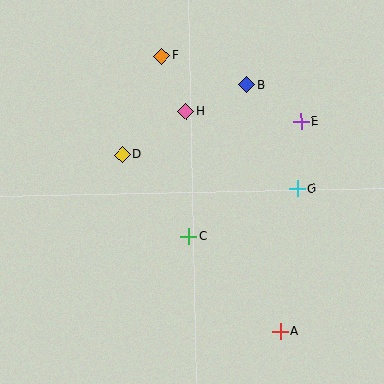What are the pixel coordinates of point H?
Point H is at (186, 111).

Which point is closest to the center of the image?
Point C at (189, 236) is closest to the center.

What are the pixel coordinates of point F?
Point F is at (162, 56).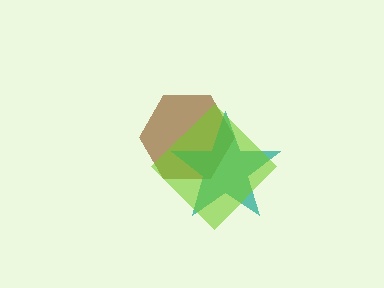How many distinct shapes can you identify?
There are 3 distinct shapes: a brown hexagon, a teal star, a lime diamond.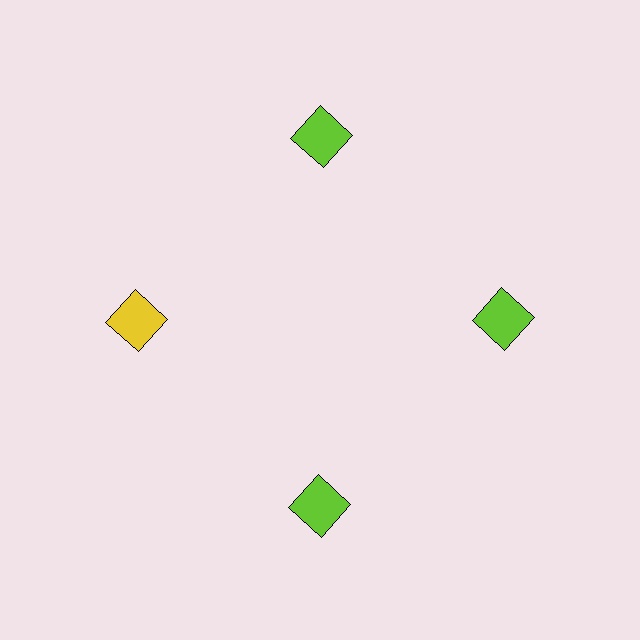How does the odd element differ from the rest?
It has a different color: yellow instead of lime.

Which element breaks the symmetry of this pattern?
The yellow square at roughly the 9 o'clock position breaks the symmetry. All other shapes are lime squares.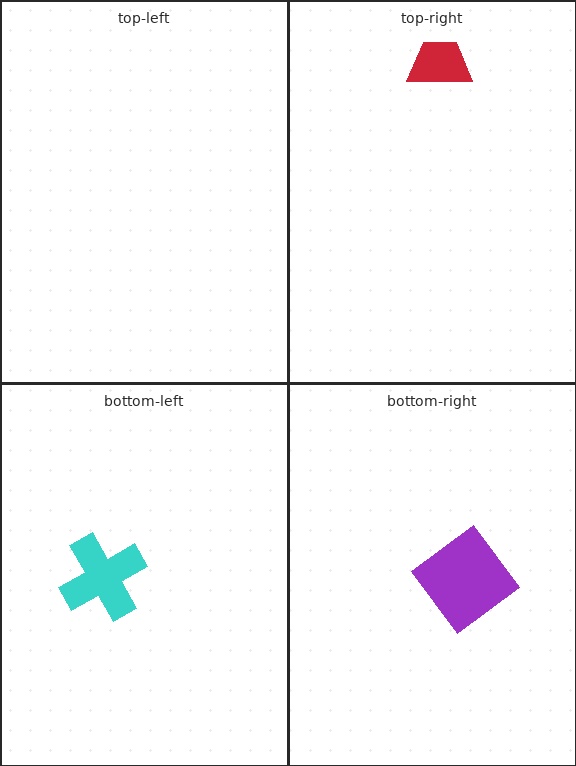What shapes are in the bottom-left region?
The cyan cross.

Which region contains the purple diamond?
The bottom-right region.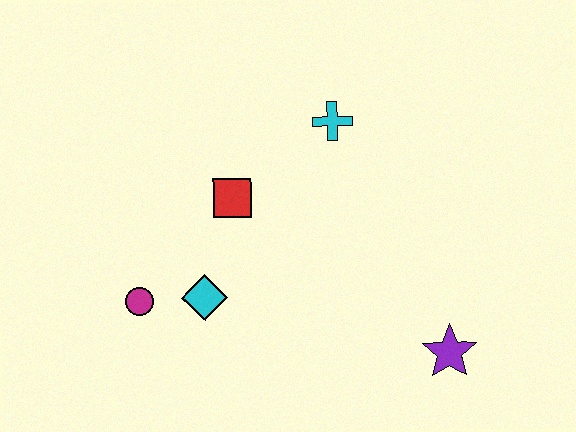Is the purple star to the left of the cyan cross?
No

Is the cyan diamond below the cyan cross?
Yes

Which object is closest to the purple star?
The cyan diamond is closest to the purple star.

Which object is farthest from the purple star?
The magenta circle is farthest from the purple star.